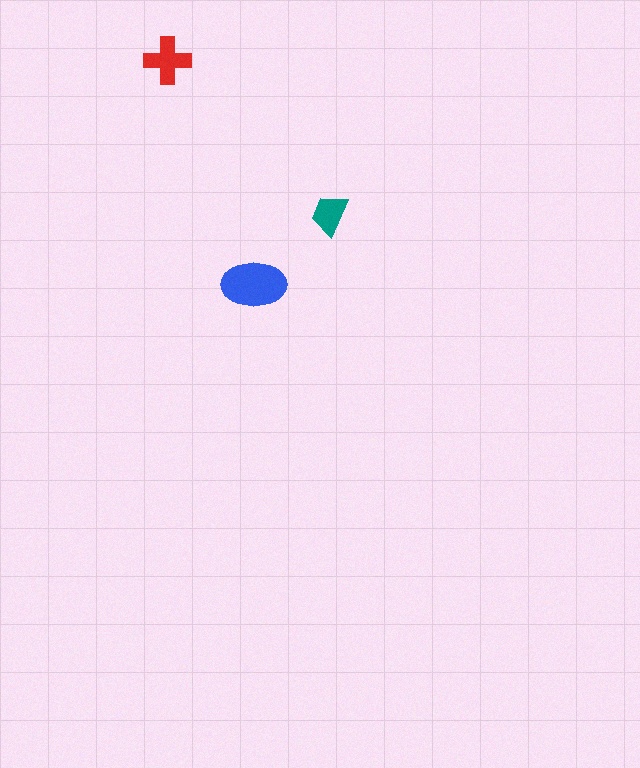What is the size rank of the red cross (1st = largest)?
2nd.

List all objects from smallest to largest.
The teal trapezoid, the red cross, the blue ellipse.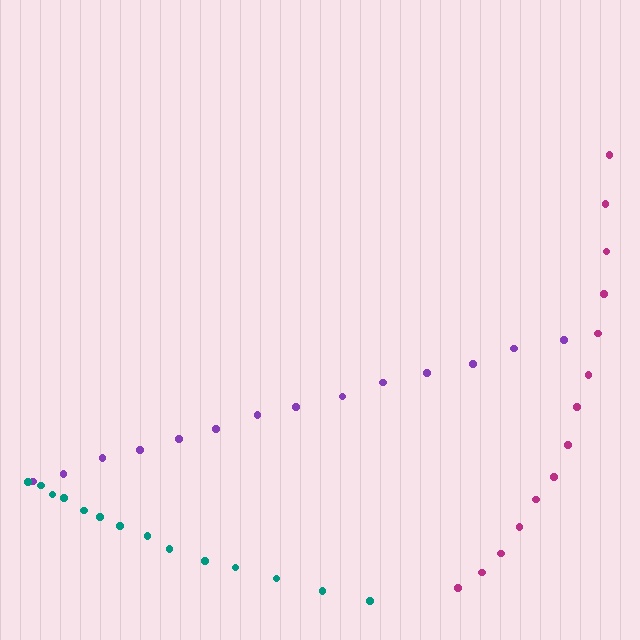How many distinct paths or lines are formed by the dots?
There are 3 distinct paths.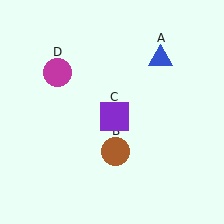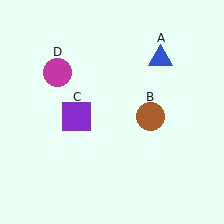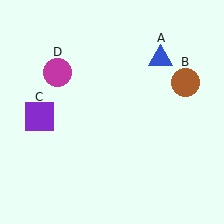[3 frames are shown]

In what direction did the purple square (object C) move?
The purple square (object C) moved left.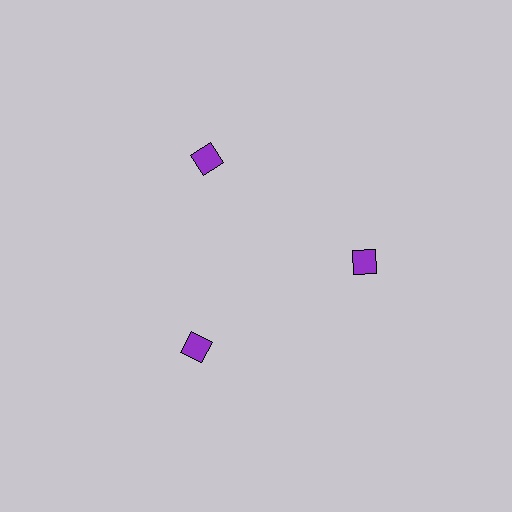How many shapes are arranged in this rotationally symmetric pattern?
There are 3 shapes, arranged in 3 groups of 1.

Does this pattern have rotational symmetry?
Yes, this pattern has 3-fold rotational symmetry. It looks the same after rotating 120 degrees around the center.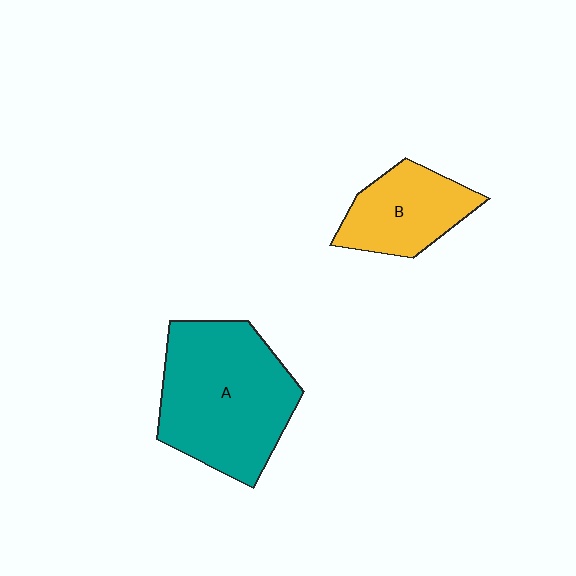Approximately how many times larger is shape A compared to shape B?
Approximately 1.9 times.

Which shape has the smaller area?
Shape B (yellow).